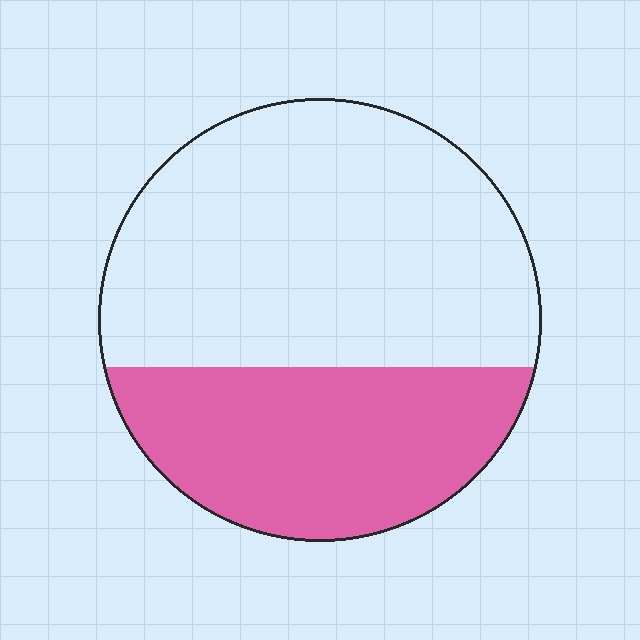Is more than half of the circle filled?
No.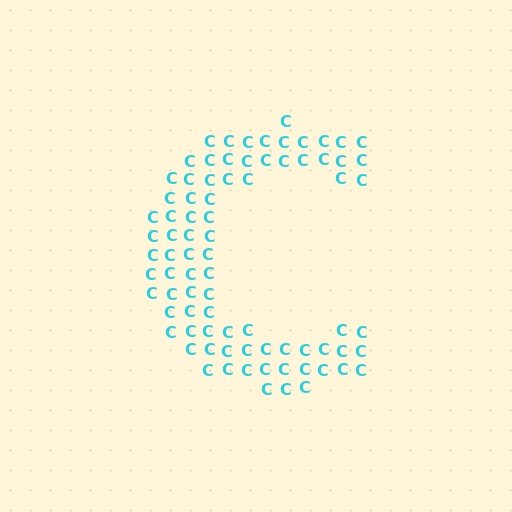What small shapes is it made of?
It is made of small letter C's.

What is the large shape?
The large shape is the letter C.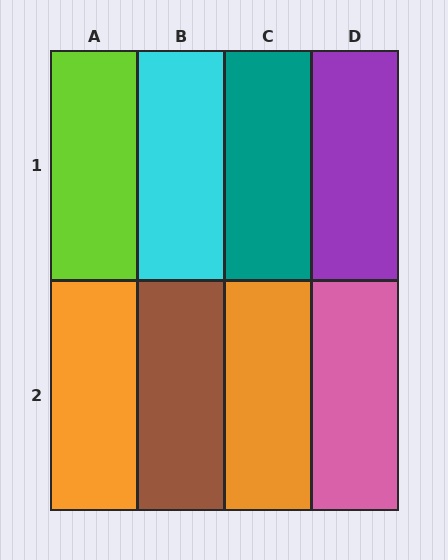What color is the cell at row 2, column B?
Brown.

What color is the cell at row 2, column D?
Pink.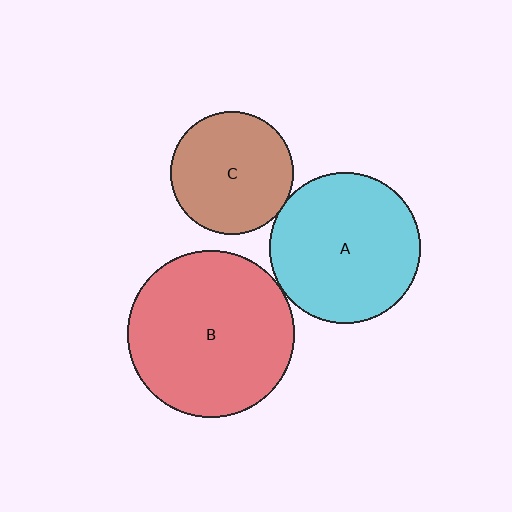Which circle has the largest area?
Circle B (red).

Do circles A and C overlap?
Yes.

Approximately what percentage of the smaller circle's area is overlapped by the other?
Approximately 5%.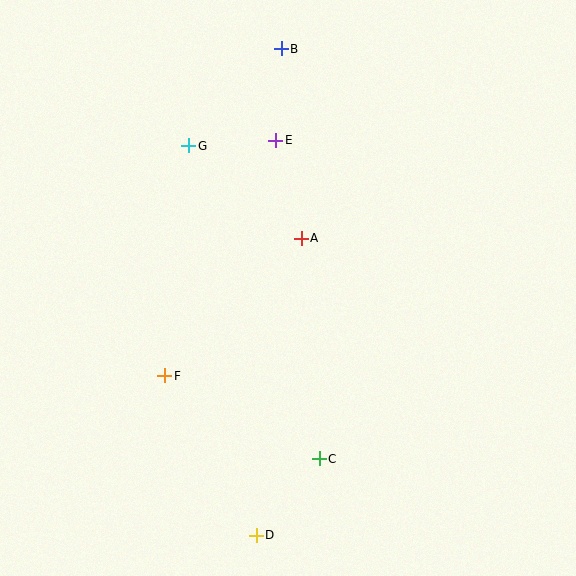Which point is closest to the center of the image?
Point A at (301, 238) is closest to the center.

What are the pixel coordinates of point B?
Point B is at (281, 49).